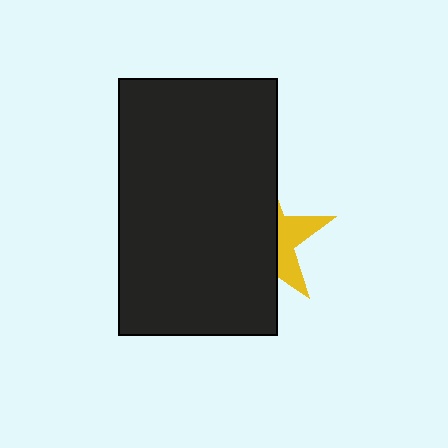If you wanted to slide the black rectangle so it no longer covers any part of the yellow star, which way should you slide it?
Slide it left — that is the most direct way to separate the two shapes.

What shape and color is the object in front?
The object in front is a black rectangle.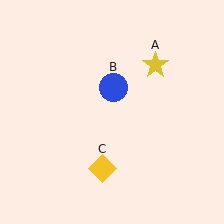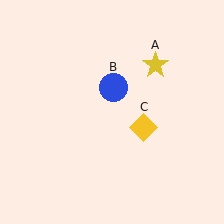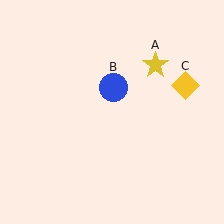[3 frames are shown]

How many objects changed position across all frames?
1 object changed position: yellow diamond (object C).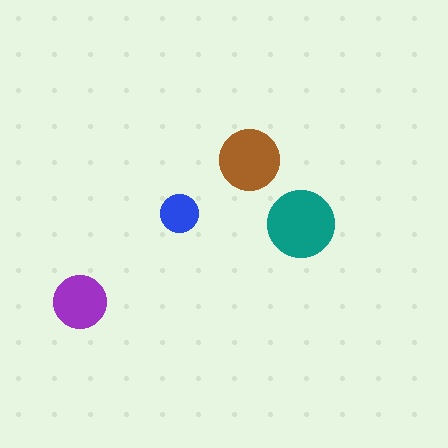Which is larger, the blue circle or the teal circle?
The teal one.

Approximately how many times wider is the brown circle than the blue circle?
About 1.5 times wider.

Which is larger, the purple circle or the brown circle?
The brown one.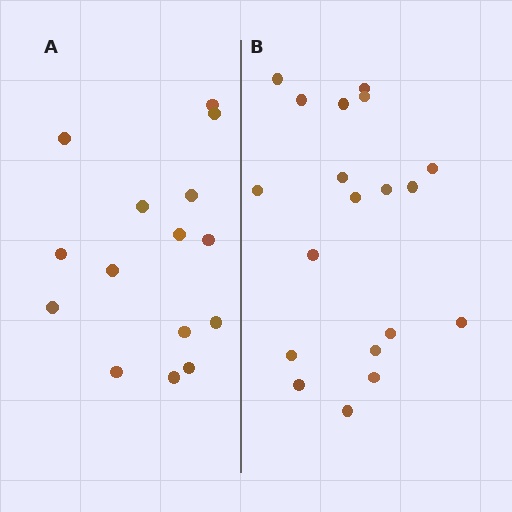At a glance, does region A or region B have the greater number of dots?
Region B (the right region) has more dots.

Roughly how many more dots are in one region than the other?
Region B has about 4 more dots than region A.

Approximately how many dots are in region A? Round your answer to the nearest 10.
About 20 dots. (The exact count is 15, which rounds to 20.)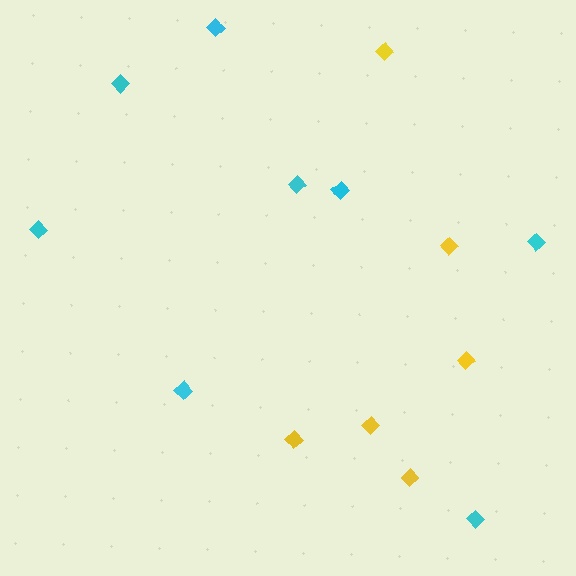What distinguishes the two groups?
There are 2 groups: one group of yellow diamonds (6) and one group of cyan diamonds (8).